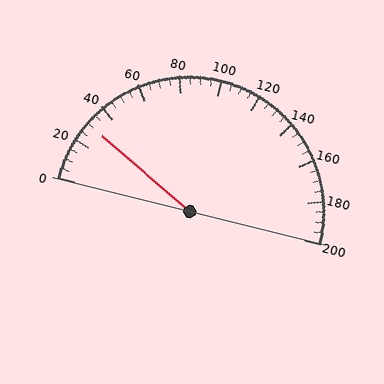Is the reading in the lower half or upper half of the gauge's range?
The reading is in the lower half of the range (0 to 200).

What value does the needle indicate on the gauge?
The needle indicates approximately 30.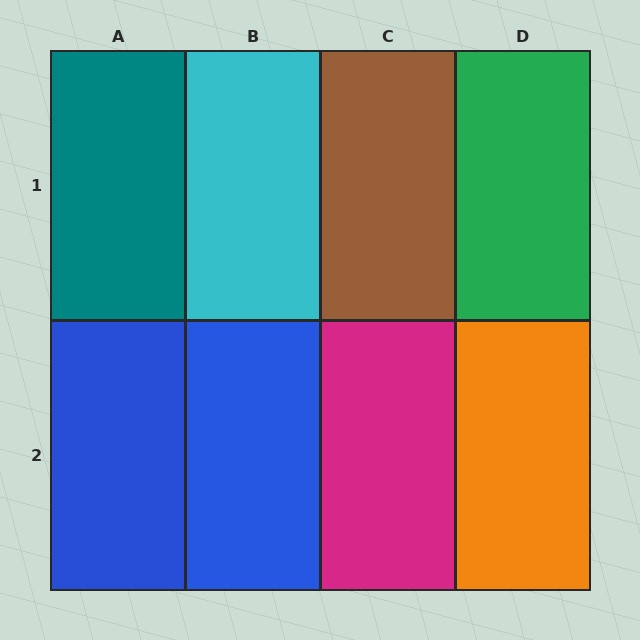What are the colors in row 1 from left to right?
Teal, cyan, brown, green.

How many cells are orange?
1 cell is orange.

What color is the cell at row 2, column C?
Magenta.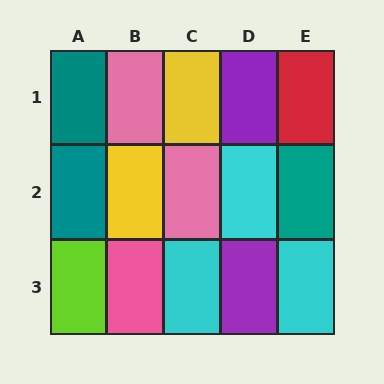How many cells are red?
1 cell is red.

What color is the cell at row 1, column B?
Pink.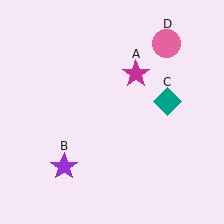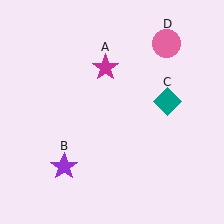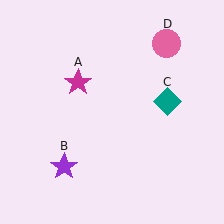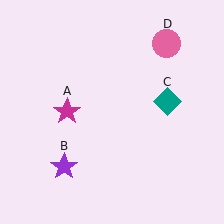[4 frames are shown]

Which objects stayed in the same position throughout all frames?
Purple star (object B) and teal diamond (object C) and pink circle (object D) remained stationary.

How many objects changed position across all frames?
1 object changed position: magenta star (object A).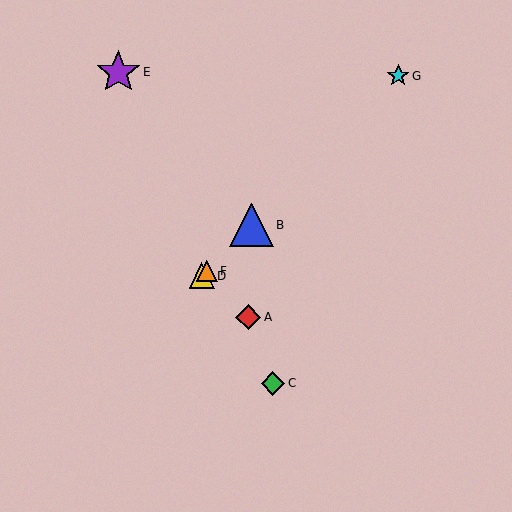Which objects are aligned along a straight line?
Objects B, D, F, G are aligned along a straight line.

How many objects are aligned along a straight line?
4 objects (B, D, F, G) are aligned along a straight line.